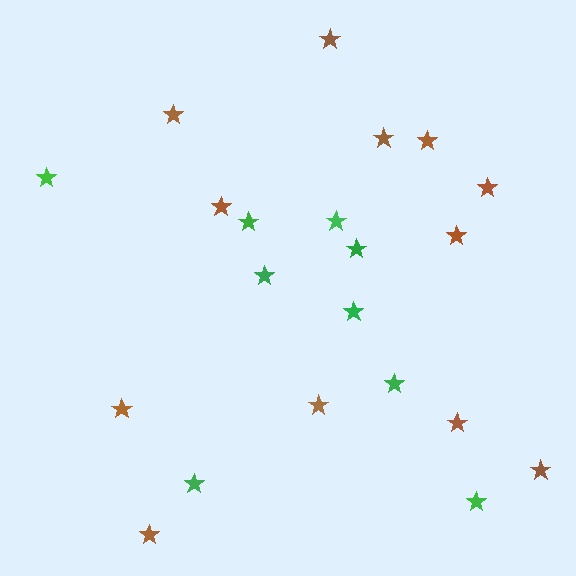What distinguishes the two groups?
There are 2 groups: one group of green stars (9) and one group of brown stars (12).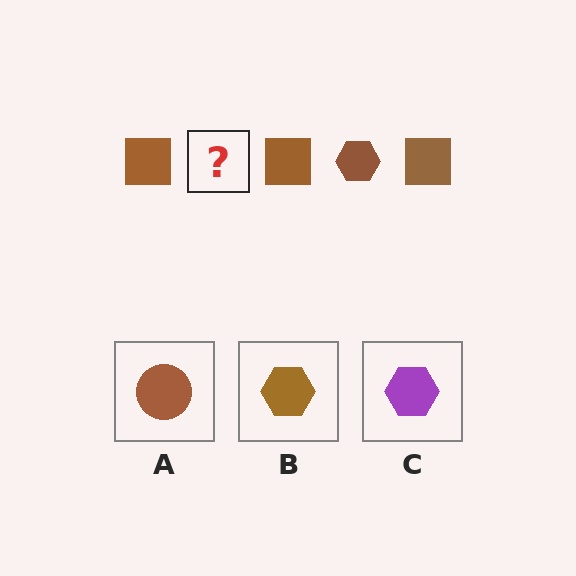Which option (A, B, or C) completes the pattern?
B.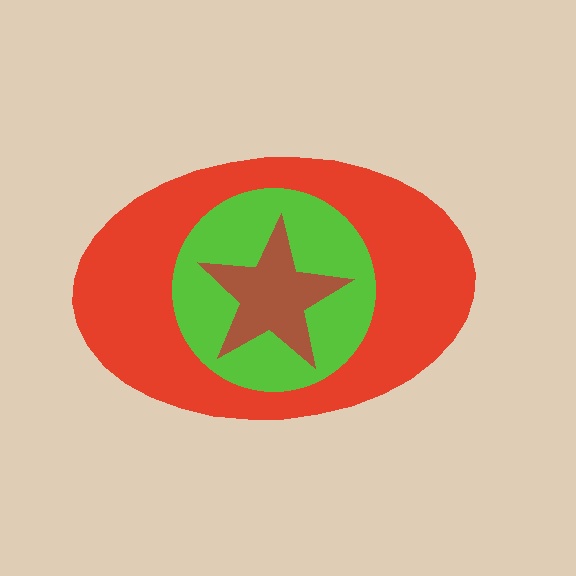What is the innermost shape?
The brown star.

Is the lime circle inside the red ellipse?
Yes.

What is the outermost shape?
The red ellipse.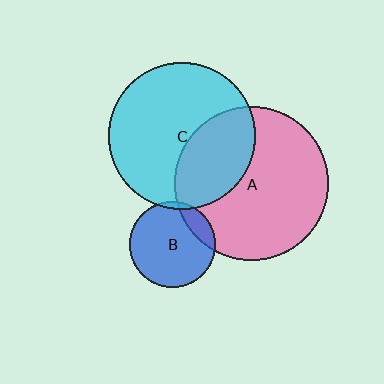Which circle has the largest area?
Circle A (pink).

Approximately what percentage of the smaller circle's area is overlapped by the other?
Approximately 15%.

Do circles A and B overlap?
Yes.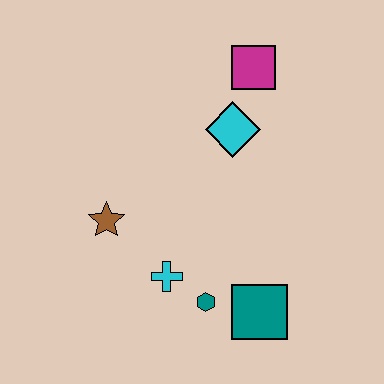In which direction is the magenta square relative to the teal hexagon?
The magenta square is above the teal hexagon.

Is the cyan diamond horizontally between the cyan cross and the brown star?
No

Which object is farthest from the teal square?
The magenta square is farthest from the teal square.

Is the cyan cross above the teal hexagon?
Yes